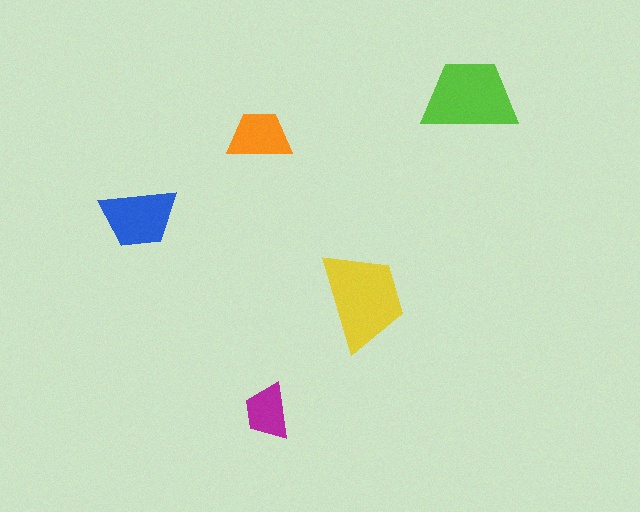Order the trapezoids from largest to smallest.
the yellow one, the lime one, the blue one, the orange one, the magenta one.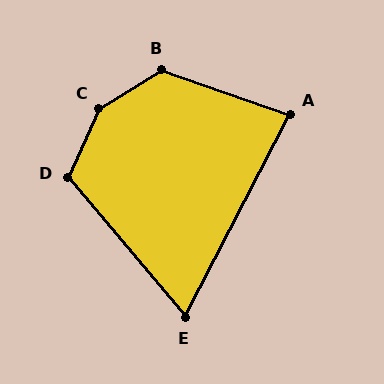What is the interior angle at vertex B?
Approximately 130 degrees (obtuse).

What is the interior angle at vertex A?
Approximately 81 degrees (acute).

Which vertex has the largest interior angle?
C, at approximately 145 degrees.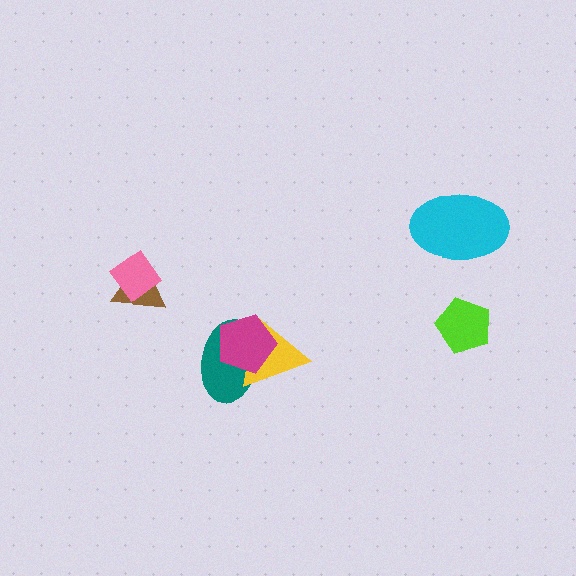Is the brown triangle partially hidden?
Yes, it is partially covered by another shape.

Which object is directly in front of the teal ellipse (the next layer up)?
The yellow triangle is directly in front of the teal ellipse.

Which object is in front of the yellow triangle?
The magenta pentagon is in front of the yellow triangle.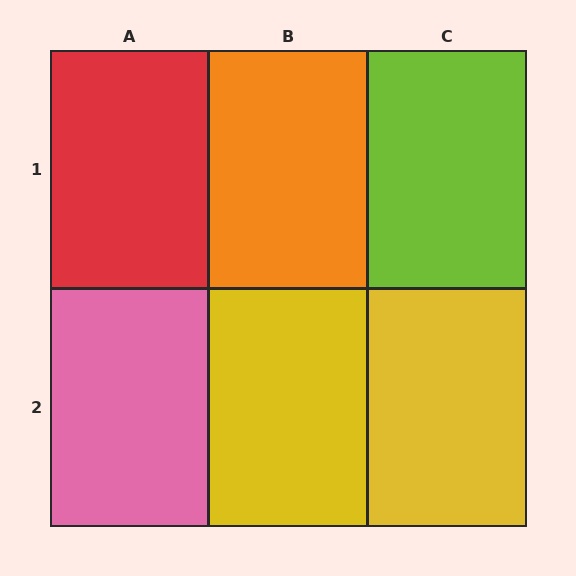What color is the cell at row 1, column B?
Orange.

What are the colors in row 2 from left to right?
Pink, yellow, yellow.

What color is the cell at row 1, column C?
Lime.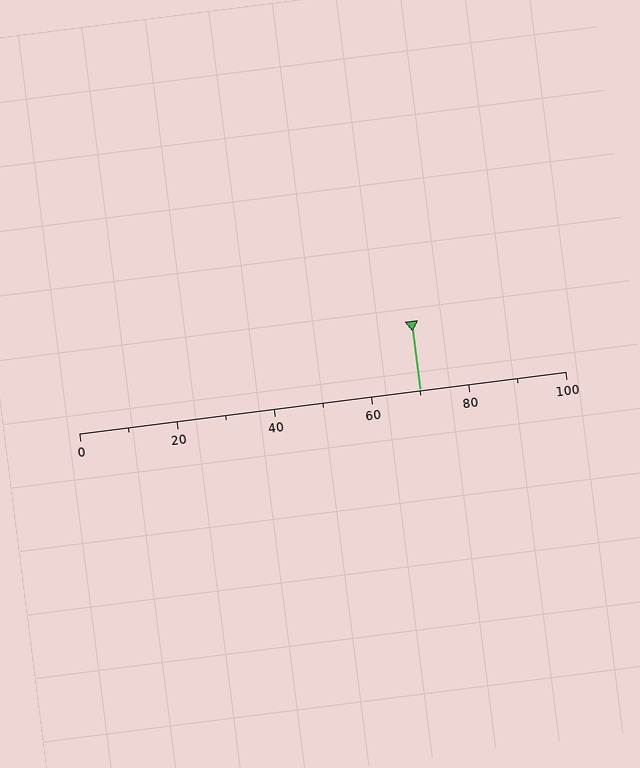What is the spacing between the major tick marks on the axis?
The major ticks are spaced 20 apart.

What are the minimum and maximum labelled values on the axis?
The axis runs from 0 to 100.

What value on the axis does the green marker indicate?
The marker indicates approximately 70.